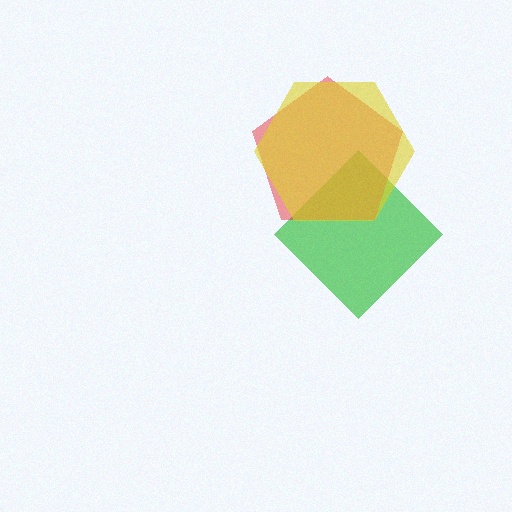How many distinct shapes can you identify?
There are 3 distinct shapes: a green diamond, a red pentagon, a yellow hexagon.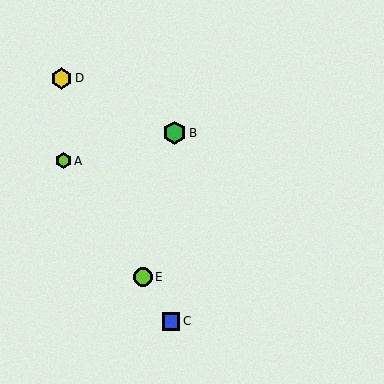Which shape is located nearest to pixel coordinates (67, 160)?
The lime hexagon (labeled A) at (63, 161) is nearest to that location.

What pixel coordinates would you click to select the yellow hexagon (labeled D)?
Click at (62, 78) to select the yellow hexagon D.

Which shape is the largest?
The green hexagon (labeled B) is the largest.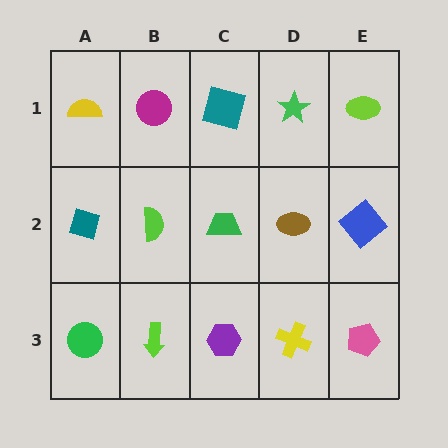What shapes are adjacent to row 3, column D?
A brown ellipse (row 2, column D), a purple hexagon (row 3, column C), a pink pentagon (row 3, column E).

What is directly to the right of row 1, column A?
A magenta circle.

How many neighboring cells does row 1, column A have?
2.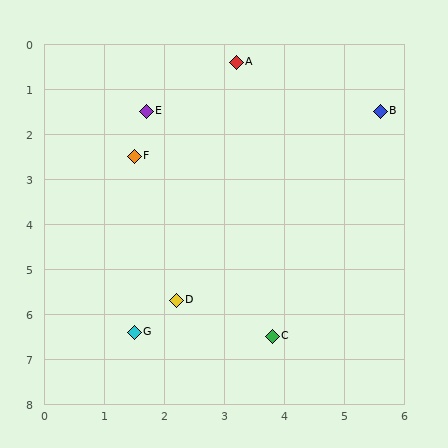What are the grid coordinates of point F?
Point F is at approximately (1.5, 2.5).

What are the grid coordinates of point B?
Point B is at approximately (5.6, 1.5).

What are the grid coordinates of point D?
Point D is at approximately (2.2, 5.7).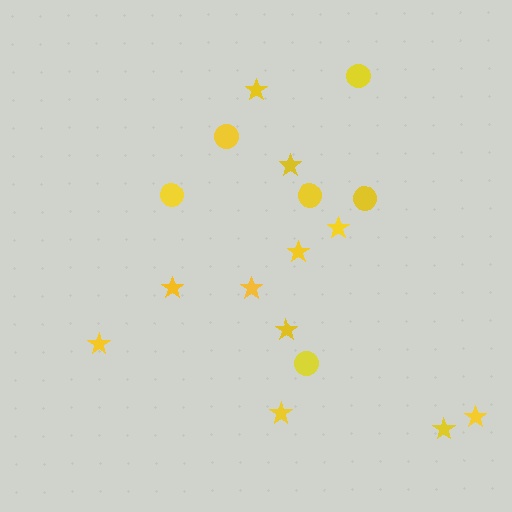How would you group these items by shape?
There are 2 groups: one group of stars (11) and one group of circles (6).